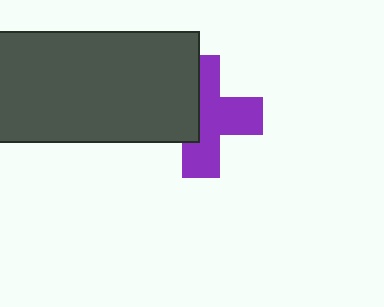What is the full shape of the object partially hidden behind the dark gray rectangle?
The partially hidden object is a purple cross.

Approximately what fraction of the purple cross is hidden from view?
Roughly 40% of the purple cross is hidden behind the dark gray rectangle.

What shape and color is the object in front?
The object in front is a dark gray rectangle.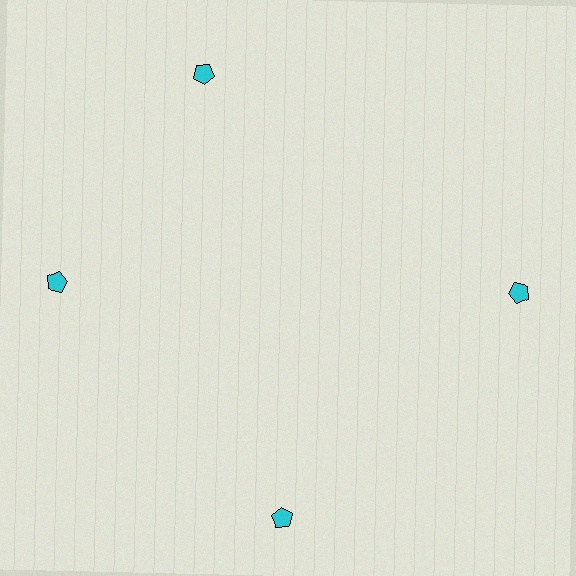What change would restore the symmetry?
The symmetry would be restored by rotating it back into even spacing with its neighbors so that all 4 pentagons sit at equal angles and equal distance from the center.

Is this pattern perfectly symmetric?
No. The 4 cyan pentagons are arranged in a ring, but one element near the 12 o'clock position is rotated out of alignment along the ring, breaking the 4-fold rotational symmetry.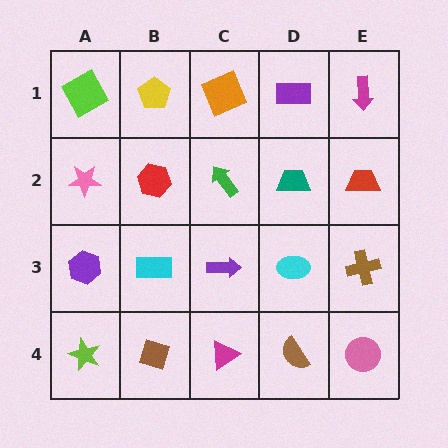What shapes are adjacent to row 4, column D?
A cyan ellipse (row 3, column D), a magenta triangle (row 4, column C), a pink circle (row 4, column E).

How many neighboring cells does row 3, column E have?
3.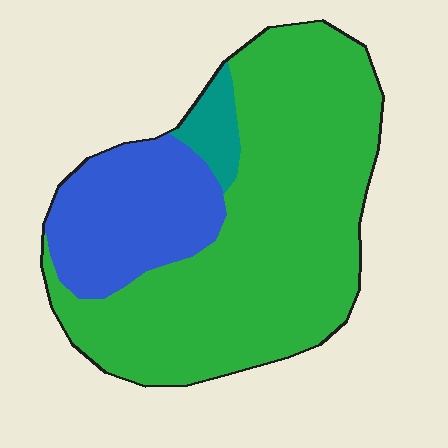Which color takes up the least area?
Teal, at roughly 5%.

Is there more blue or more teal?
Blue.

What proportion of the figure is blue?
Blue takes up about one quarter (1/4) of the figure.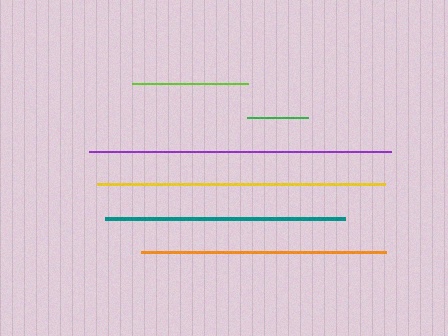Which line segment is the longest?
The purple line is the longest at approximately 302 pixels.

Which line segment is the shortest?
The green line is the shortest at approximately 61 pixels.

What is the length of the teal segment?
The teal segment is approximately 239 pixels long.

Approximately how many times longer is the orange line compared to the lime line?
The orange line is approximately 2.1 times the length of the lime line.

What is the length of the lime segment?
The lime segment is approximately 116 pixels long.